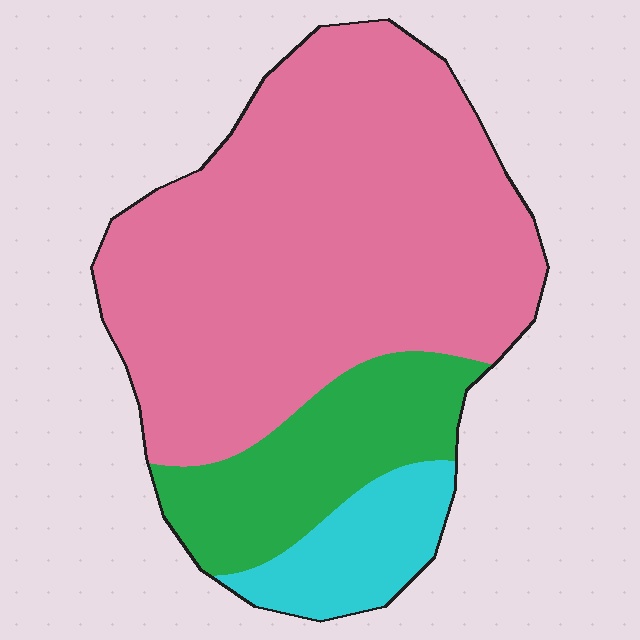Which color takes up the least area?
Cyan, at roughly 10%.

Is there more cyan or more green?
Green.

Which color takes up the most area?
Pink, at roughly 70%.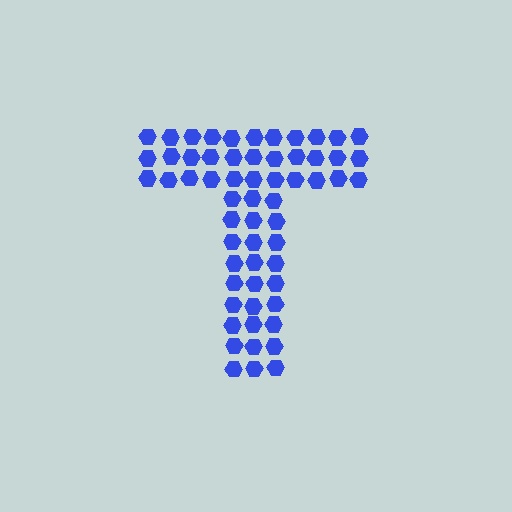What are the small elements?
The small elements are hexagons.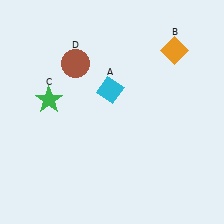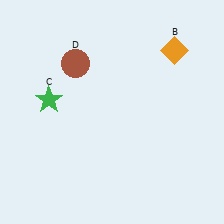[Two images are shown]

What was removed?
The cyan diamond (A) was removed in Image 2.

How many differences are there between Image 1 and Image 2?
There is 1 difference between the two images.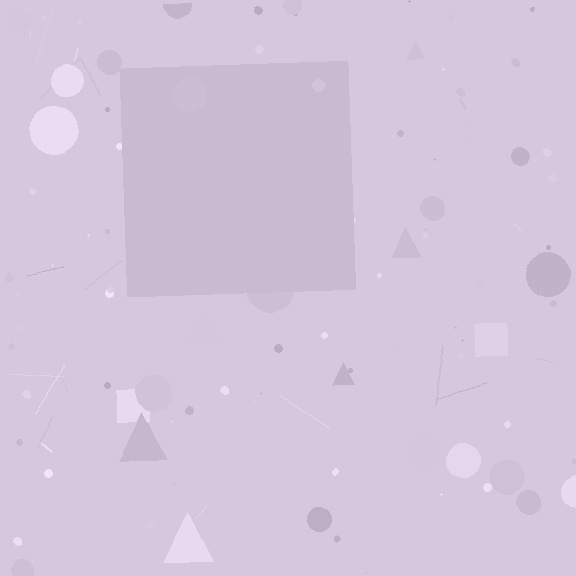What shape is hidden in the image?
A square is hidden in the image.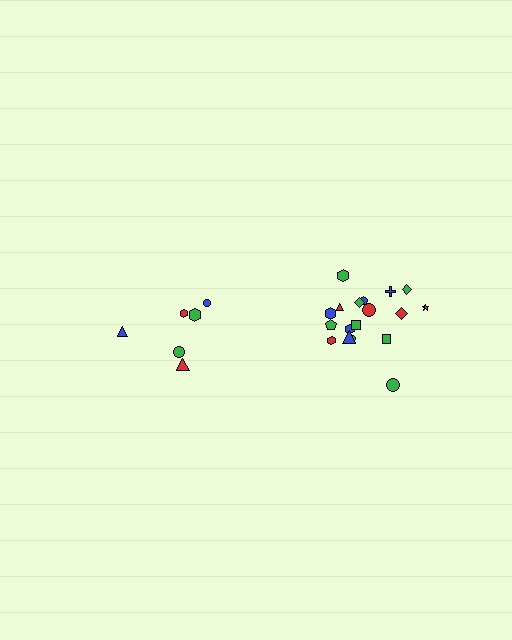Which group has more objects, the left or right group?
The right group.